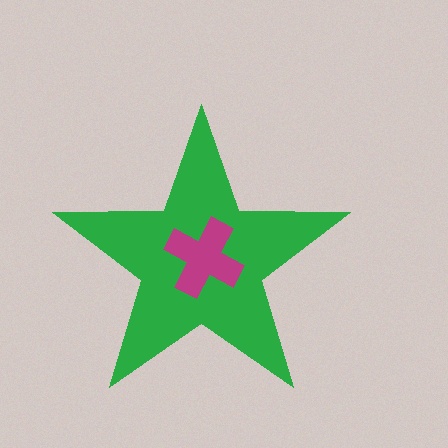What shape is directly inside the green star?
The magenta cross.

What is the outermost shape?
The green star.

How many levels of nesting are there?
2.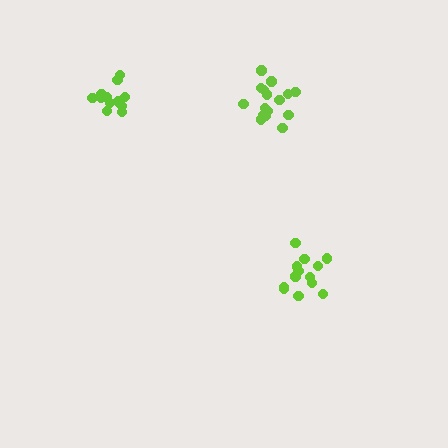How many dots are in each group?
Group 1: 12 dots, Group 2: 16 dots, Group 3: 13 dots (41 total).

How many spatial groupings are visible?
There are 3 spatial groupings.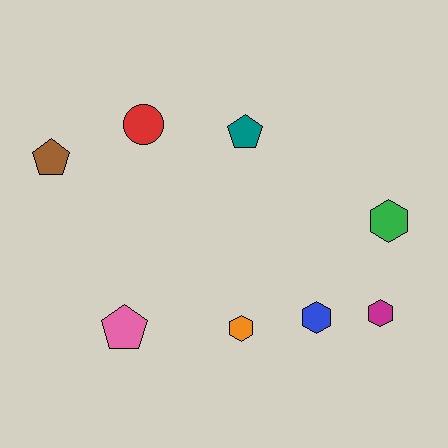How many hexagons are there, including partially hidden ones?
There are 4 hexagons.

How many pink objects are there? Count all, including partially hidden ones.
There is 1 pink object.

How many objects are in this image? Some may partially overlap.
There are 8 objects.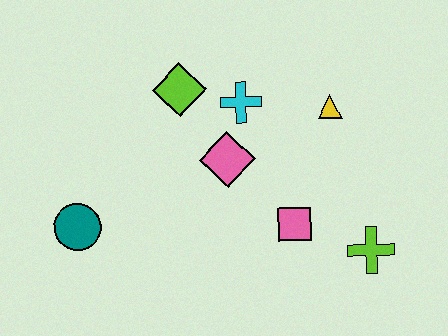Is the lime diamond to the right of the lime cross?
No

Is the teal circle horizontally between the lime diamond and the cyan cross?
No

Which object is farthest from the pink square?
The teal circle is farthest from the pink square.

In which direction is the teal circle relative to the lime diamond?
The teal circle is below the lime diamond.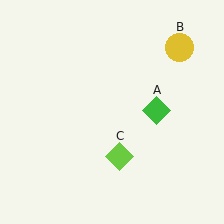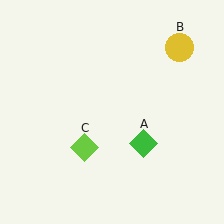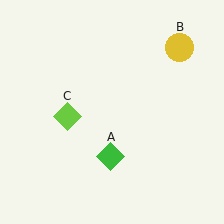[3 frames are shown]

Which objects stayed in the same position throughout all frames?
Yellow circle (object B) remained stationary.